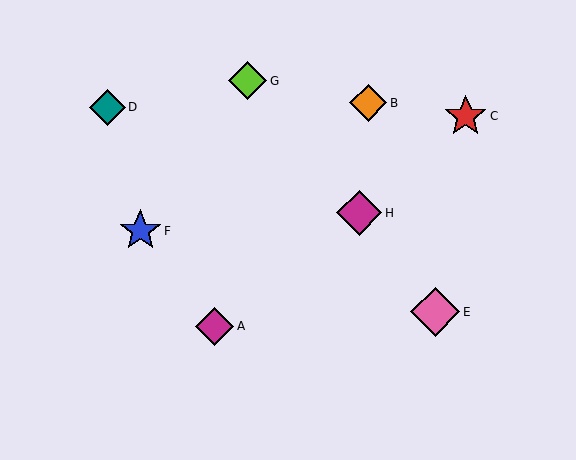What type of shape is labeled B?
Shape B is an orange diamond.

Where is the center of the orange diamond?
The center of the orange diamond is at (368, 103).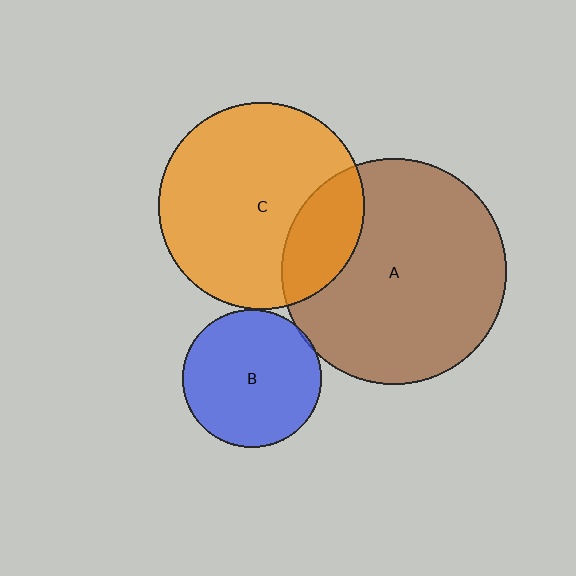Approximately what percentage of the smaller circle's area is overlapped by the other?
Approximately 5%.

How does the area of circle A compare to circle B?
Approximately 2.6 times.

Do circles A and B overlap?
Yes.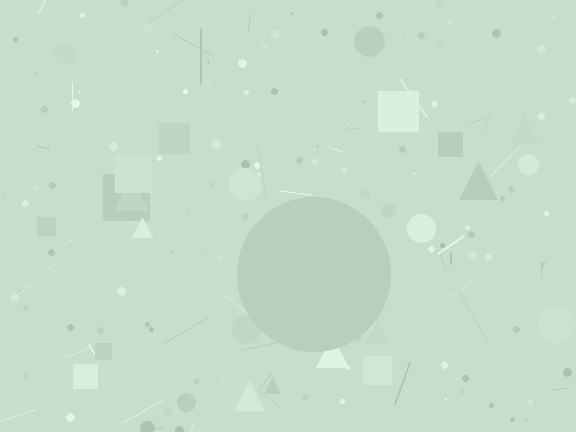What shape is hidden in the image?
A circle is hidden in the image.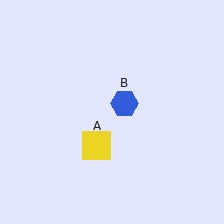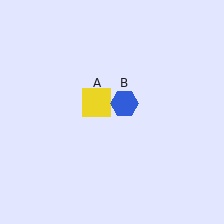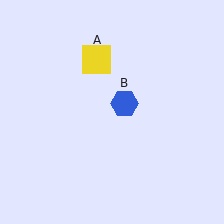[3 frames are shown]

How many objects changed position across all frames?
1 object changed position: yellow square (object A).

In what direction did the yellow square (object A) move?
The yellow square (object A) moved up.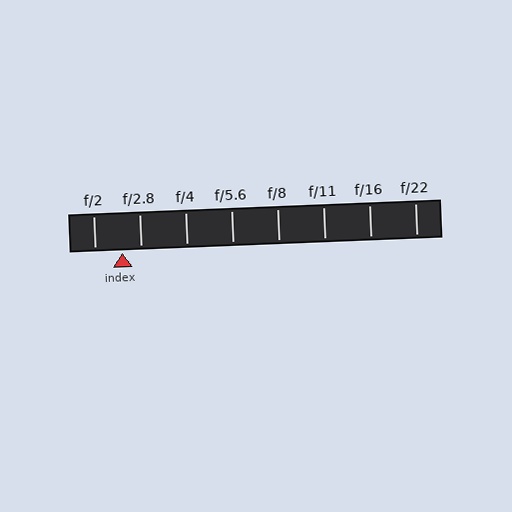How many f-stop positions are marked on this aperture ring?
There are 8 f-stop positions marked.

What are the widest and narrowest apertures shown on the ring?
The widest aperture shown is f/2 and the narrowest is f/22.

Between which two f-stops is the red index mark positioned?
The index mark is between f/2 and f/2.8.